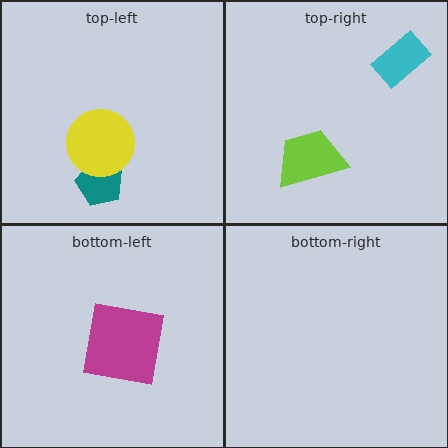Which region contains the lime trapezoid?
The top-right region.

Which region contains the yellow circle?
The top-left region.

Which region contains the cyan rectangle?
The top-right region.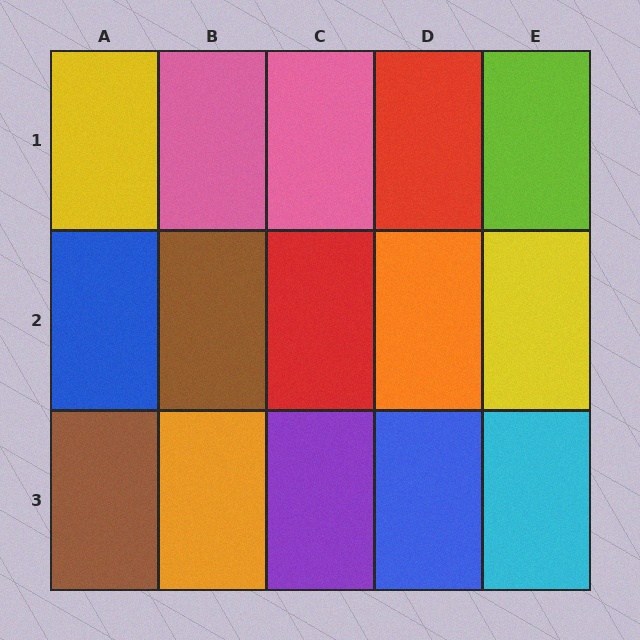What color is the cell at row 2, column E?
Yellow.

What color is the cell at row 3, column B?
Orange.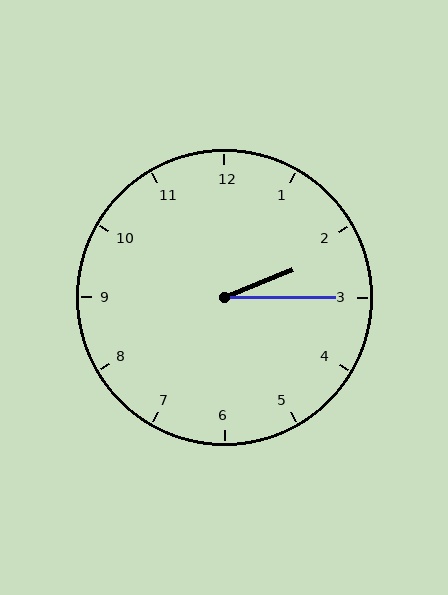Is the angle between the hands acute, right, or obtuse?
It is acute.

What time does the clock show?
2:15.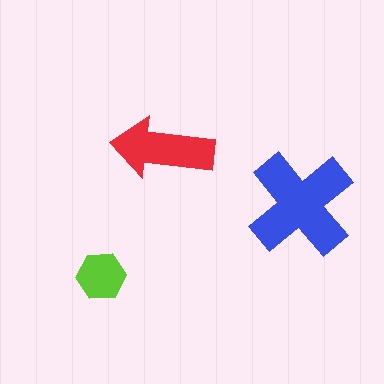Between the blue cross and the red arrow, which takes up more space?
The blue cross.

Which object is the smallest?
The lime hexagon.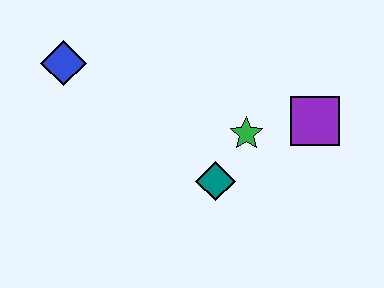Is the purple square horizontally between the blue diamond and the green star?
No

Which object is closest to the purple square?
The green star is closest to the purple square.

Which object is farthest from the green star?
The blue diamond is farthest from the green star.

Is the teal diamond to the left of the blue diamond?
No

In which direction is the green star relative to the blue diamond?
The green star is to the right of the blue diamond.